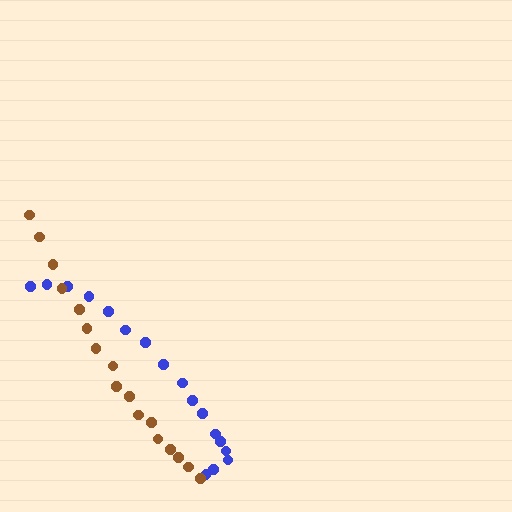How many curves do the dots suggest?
There are 2 distinct paths.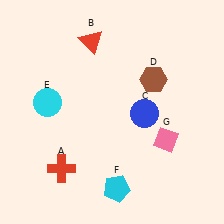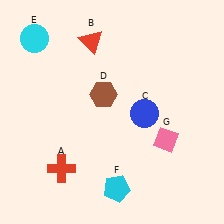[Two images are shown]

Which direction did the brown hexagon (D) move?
The brown hexagon (D) moved left.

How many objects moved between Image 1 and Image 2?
2 objects moved between the two images.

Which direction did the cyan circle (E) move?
The cyan circle (E) moved up.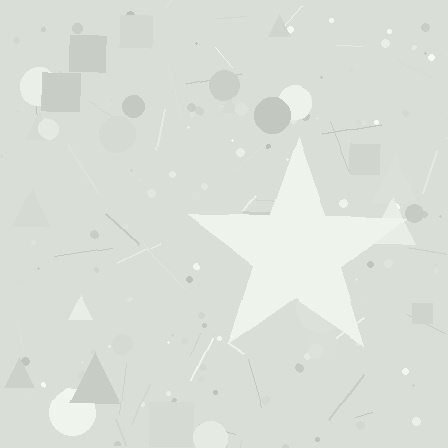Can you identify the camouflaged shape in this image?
The camouflaged shape is a star.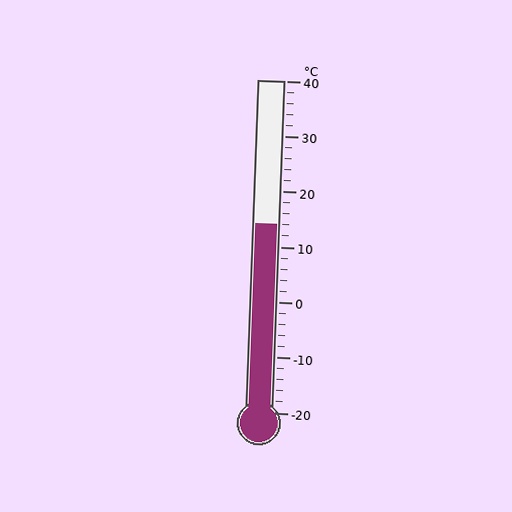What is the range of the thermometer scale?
The thermometer scale ranges from -20°C to 40°C.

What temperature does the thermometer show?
The thermometer shows approximately 14°C.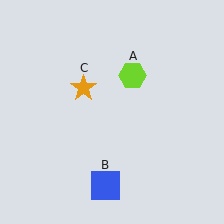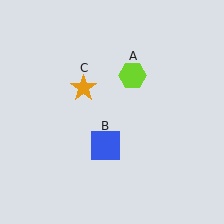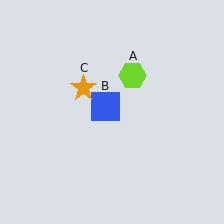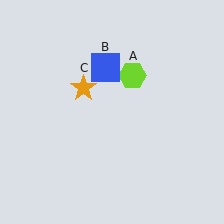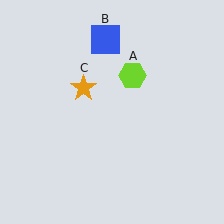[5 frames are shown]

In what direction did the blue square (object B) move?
The blue square (object B) moved up.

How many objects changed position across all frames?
1 object changed position: blue square (object B).